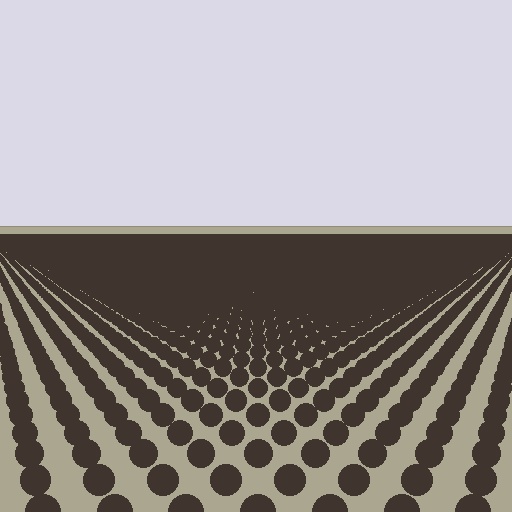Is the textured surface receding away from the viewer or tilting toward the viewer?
The surface is receding away from the viewer. Texture elements get smaller and denser toward the top.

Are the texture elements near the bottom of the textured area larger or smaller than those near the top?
Larger. Near the bottom, elements are closer to the viewer and appear at a bigger on-screen size.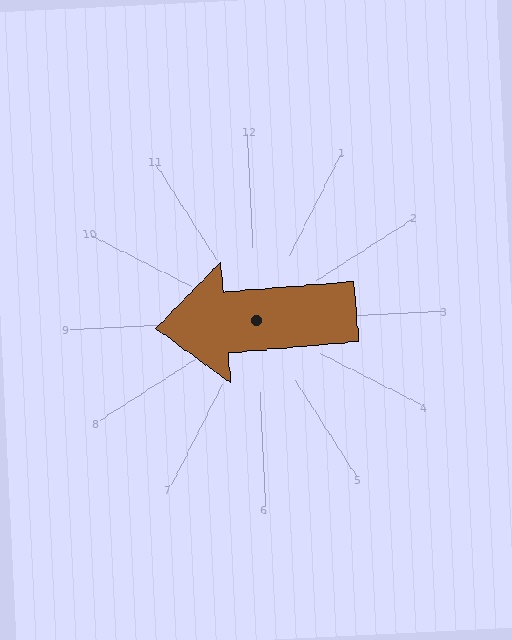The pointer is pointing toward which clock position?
Roughly 9 o'clock.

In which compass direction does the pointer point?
West.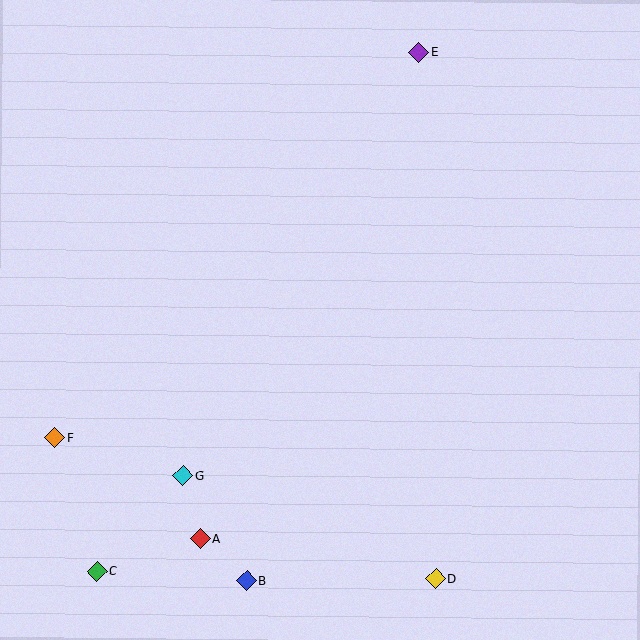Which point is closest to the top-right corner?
Point E is closest to the top-right corner.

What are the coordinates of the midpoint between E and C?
The midpoint between E and C is at (257, 312).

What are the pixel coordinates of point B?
Point B is at (247, 581).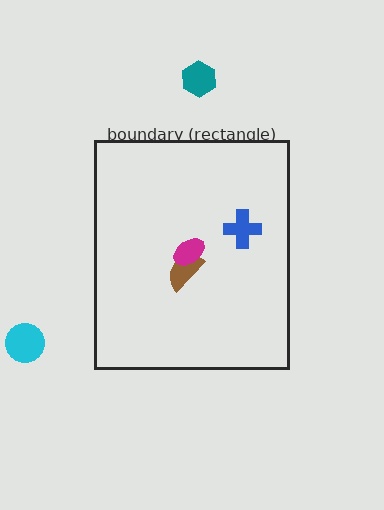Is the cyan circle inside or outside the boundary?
Outside.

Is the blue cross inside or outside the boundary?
Inside.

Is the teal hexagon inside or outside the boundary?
Outside.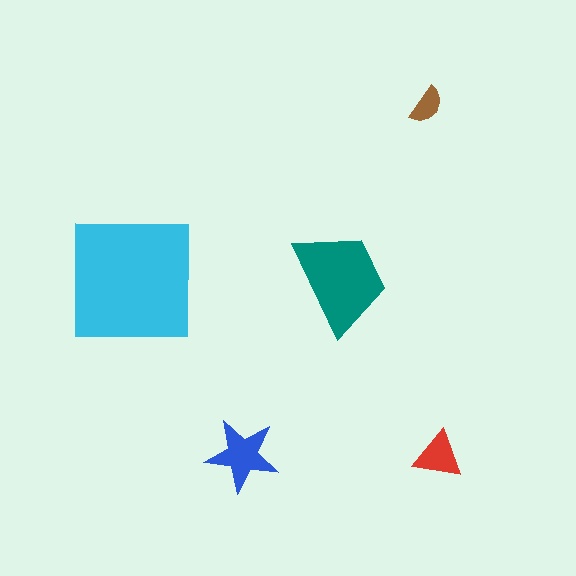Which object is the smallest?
The brown semicircle.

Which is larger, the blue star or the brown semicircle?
The blue star.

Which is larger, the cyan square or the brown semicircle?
The cyan square.